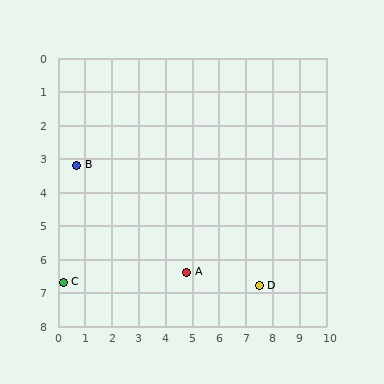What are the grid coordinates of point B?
Point B is at approximately (0.7, 3.2).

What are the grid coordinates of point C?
Point C is at approximately (0.2, 6.7).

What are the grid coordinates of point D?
Point D is at approximately (7.5, 6.8).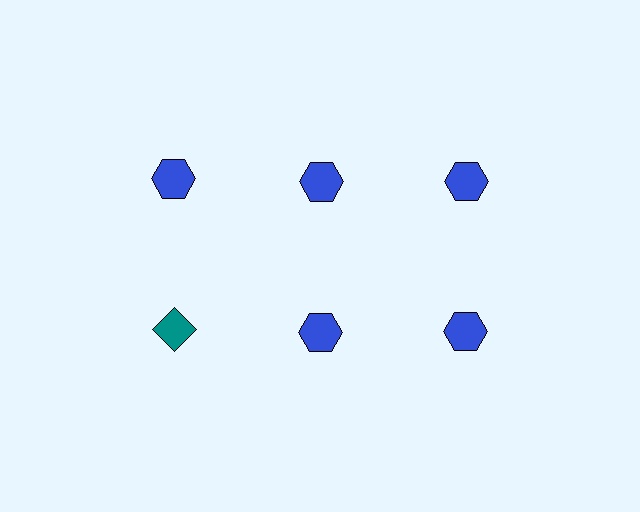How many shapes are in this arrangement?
There are 6 shapes arranged in a grid pattern.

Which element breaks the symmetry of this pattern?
The teal diamond in the second row, leftmost column breaks the symmetry. All other shapes are blue hexagons.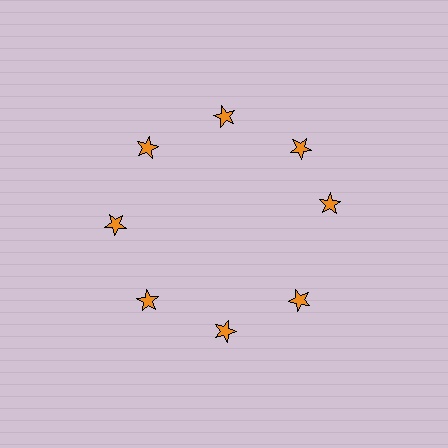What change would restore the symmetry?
The symmetry would be restored by rotating it back into even spacing with its neighbors so that all 8 stars sit at equal angles and equal distance from the center.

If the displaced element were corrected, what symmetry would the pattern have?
It would have 8-fold rotational symmetry — the pattern would map onto itself every 45 degrees.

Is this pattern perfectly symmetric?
No. The 8 orange stars are arranged in a ring, but one element near the 3 o'clock position is rotated out of alignment along the ring, breaking the 8-fold rotational symmetry.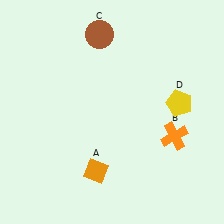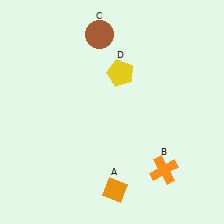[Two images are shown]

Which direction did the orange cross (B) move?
The orange cross (B) moved down.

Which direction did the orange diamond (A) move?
The orange diamond (A) moved down.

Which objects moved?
The objects that moved are: the orange diamond (A), the orange cross (B), the yellow pentagon (D).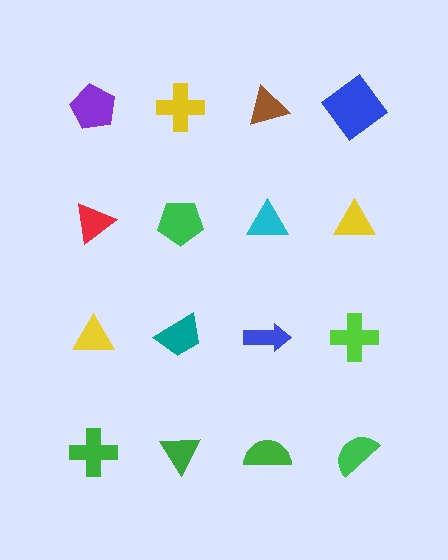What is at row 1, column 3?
A brown triangle.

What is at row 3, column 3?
A blue arrow.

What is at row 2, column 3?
A cyan triangle.